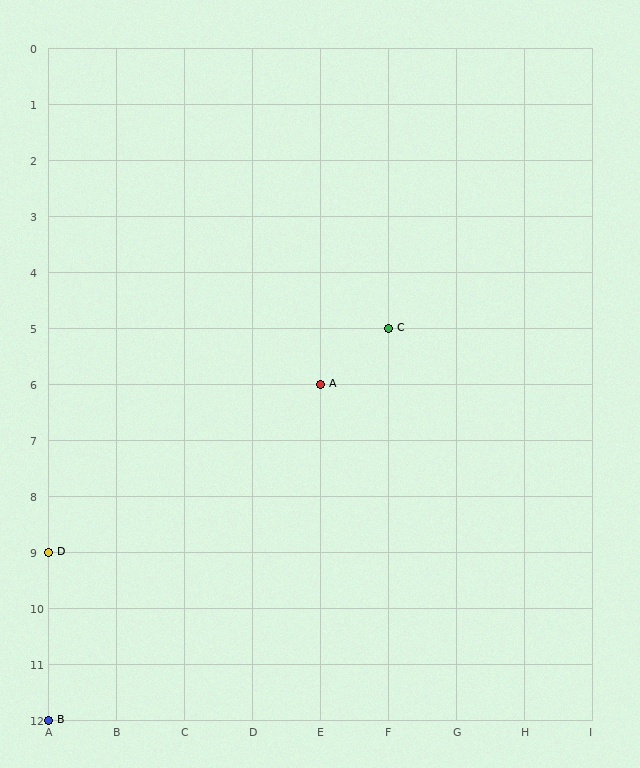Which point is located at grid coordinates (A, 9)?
Point D is at (A, 9).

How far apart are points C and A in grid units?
Points C and A are 1 column and 1 row apart (about 1.4 grid units diagonally).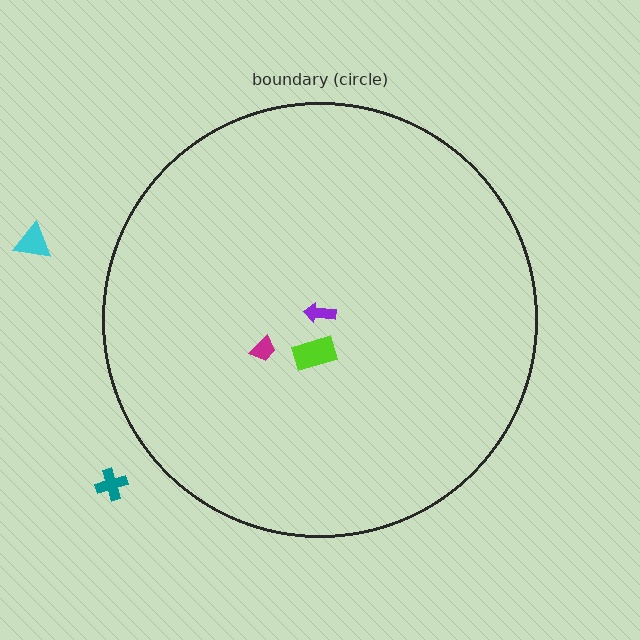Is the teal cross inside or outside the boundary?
Outside.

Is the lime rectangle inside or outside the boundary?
Inside.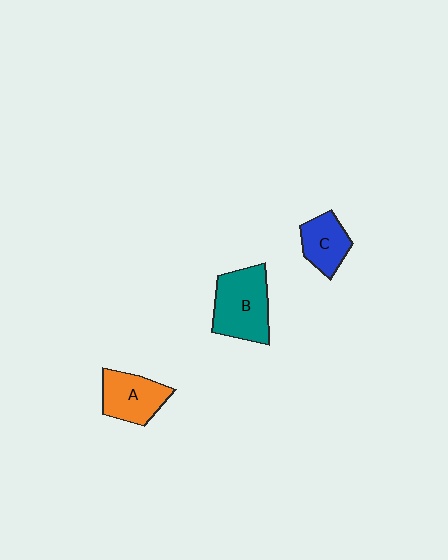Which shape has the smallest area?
Shape C (blue).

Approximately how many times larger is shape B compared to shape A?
Approximately 1.3 times.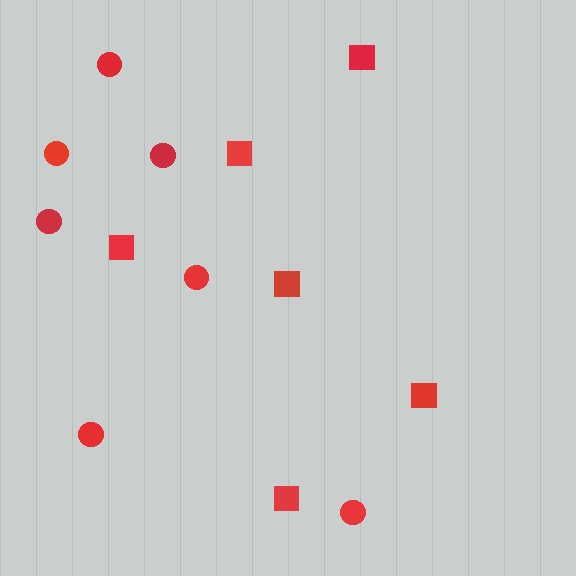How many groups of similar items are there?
There are 2 groups: one group of circles (7) and one group of squares (6).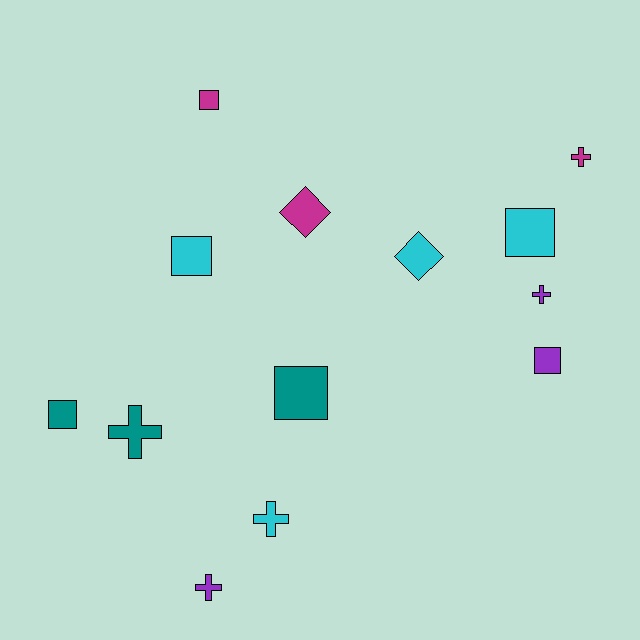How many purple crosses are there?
There are 2 purple crosses.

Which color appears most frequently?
Cyan, with 4 objects.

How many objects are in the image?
There are 13 objects.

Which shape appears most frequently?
Square, with 6 objects.